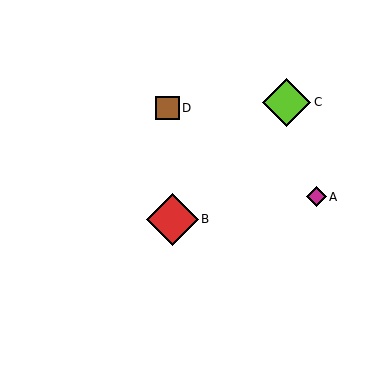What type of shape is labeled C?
Shape C is a lime diamond.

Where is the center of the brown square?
The center of the brown square is at (167, 108).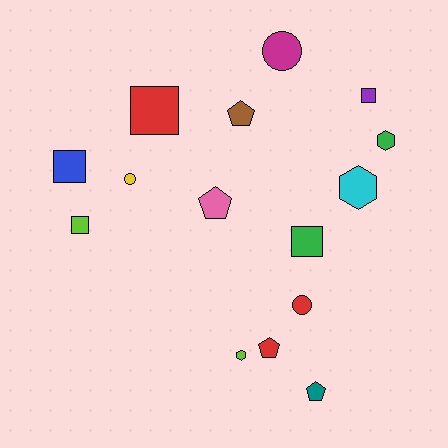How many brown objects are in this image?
There is 1 brown object.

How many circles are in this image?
There are 3 circles.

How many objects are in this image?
There are 15 objects.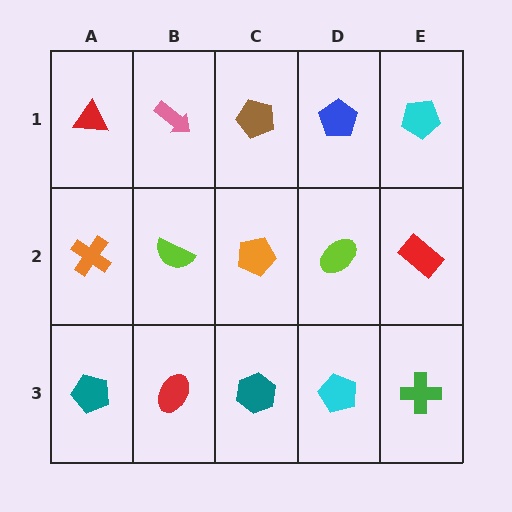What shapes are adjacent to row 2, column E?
A cyan pentagon (row 1, column E), a green cross (row 3, column E), a lime ellipse (row 2, column D).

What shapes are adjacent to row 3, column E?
A red rectangle (row 2, column E), a cyan pentagon (row 3, column D).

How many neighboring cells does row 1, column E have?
2.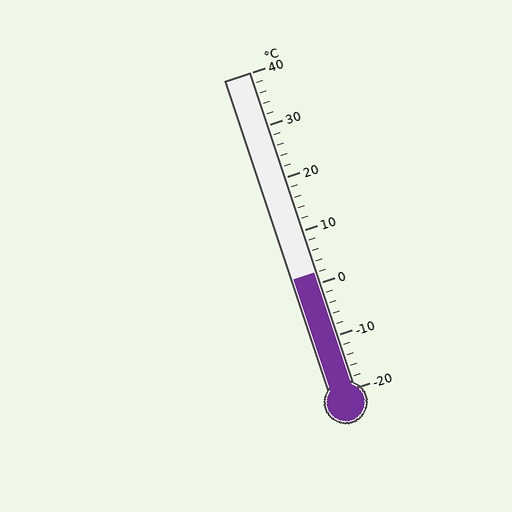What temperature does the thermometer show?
The thermometer shows approximately 2°C.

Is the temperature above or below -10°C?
The temperature is above -10°C.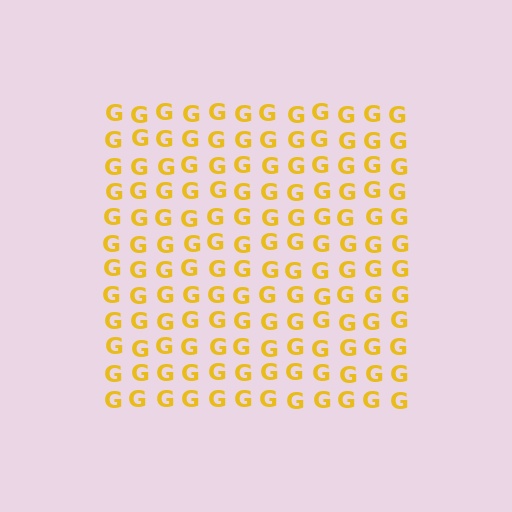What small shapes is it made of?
It is made of small letter G's.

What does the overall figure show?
The overall figure shows a square.